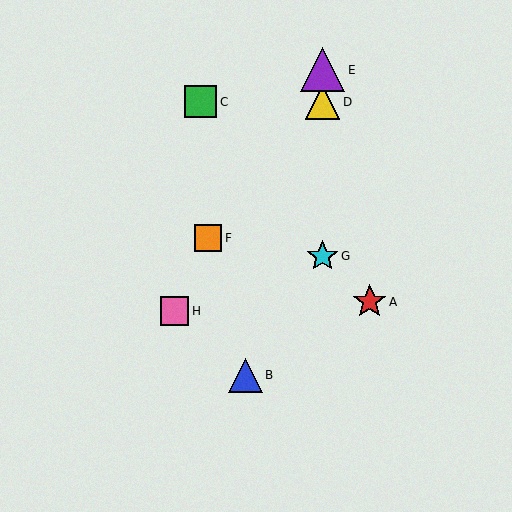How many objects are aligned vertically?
3 objects (D, E, G) are aligned vertically.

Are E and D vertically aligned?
Yes, both are at x≈323.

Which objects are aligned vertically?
Objects D, E, G are aligned vertically.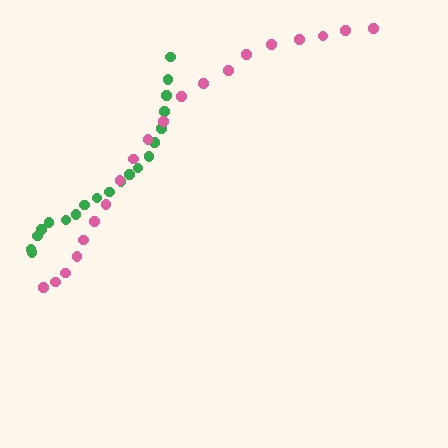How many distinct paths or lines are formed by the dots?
There are 2 distinct paths.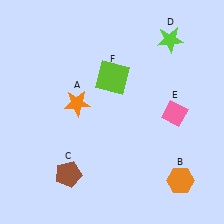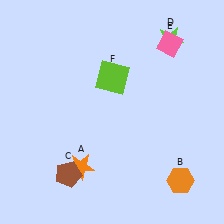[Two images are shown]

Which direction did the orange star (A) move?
The orange star (A) moved down.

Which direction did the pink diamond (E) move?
The pink diamond (E) moved up.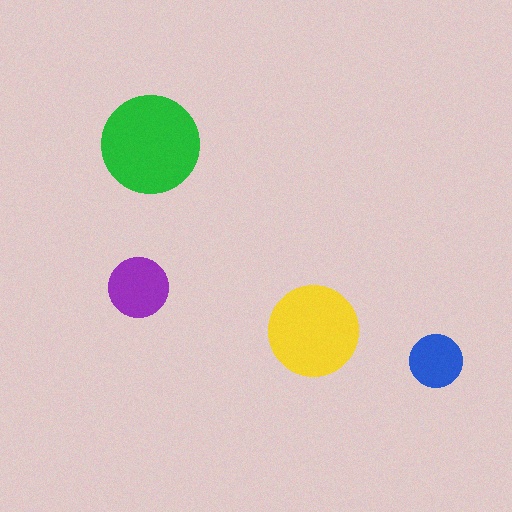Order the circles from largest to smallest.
the green one, the yellow one, the purple one, the blue one.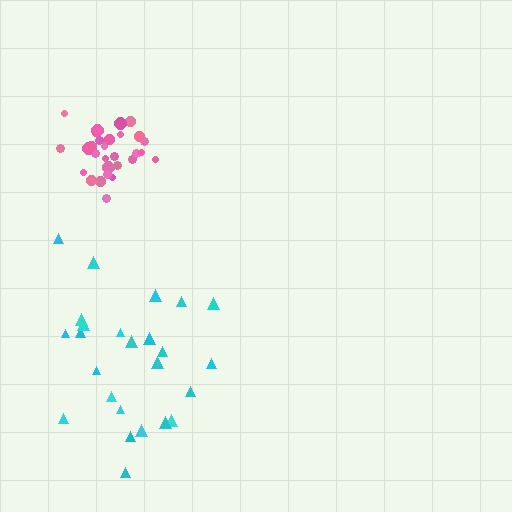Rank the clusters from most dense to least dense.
pink, cyan.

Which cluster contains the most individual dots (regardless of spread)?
Pink (30).